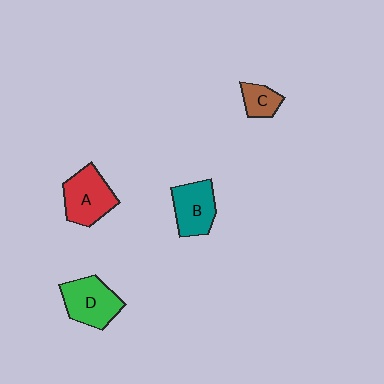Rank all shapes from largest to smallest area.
From largest to smallest: A (red), D (green), B (teal), C (brown).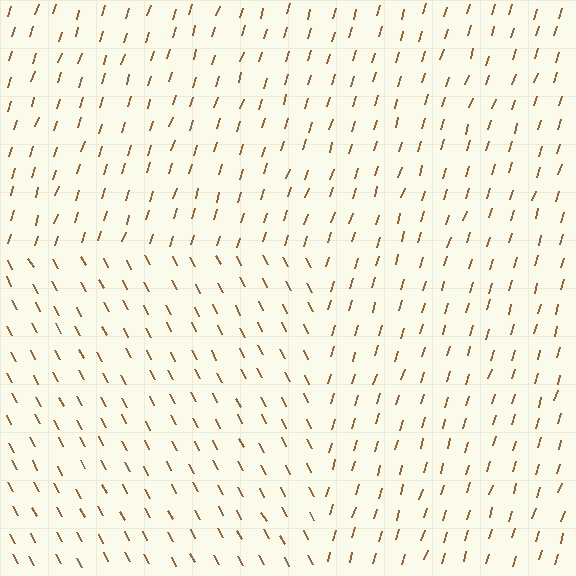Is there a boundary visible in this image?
Yes, there is a texture boundary formed by a change in line orientation.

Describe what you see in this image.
The image is filled with small brown line segments. A rectangle region in the image has lines oriented differently from the surrounding lines, creating a visible texture boundary.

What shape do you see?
I see a rectangle.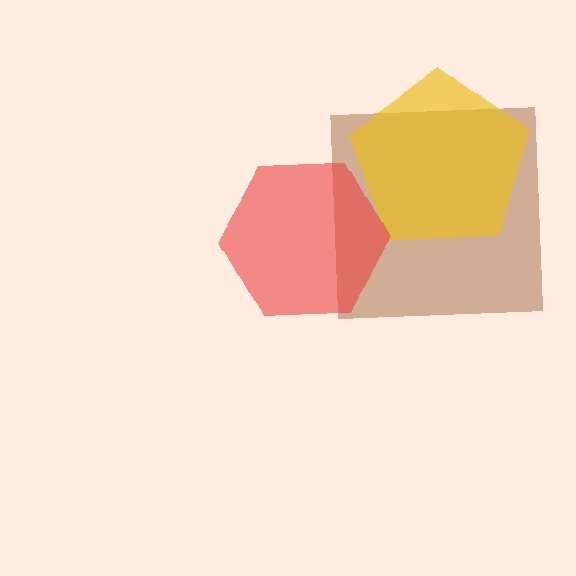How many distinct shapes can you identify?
There are 3 distinct shapes: a brown square, a yellow pentagon, a red hexagon.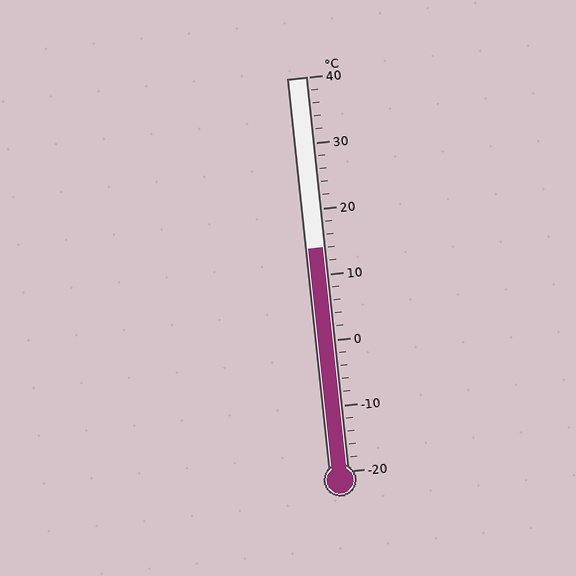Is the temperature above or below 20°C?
The temperature is below 20°C.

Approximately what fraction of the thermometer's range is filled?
The thermometer is filled to approximately 55% of its range.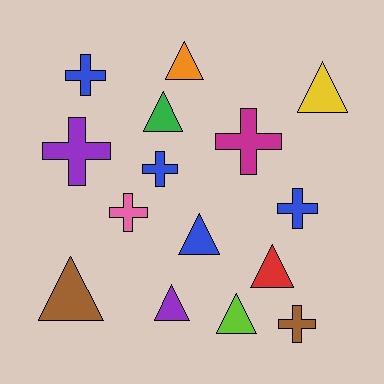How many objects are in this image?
There are 15 objects.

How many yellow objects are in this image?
There is 1 yellow object.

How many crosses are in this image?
There are 7 crosses.